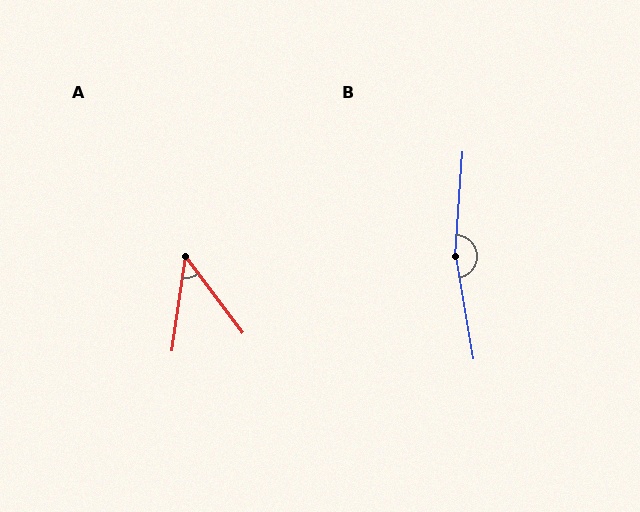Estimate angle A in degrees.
Approximately 45 degrees.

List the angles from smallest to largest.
A (45°), B (166°).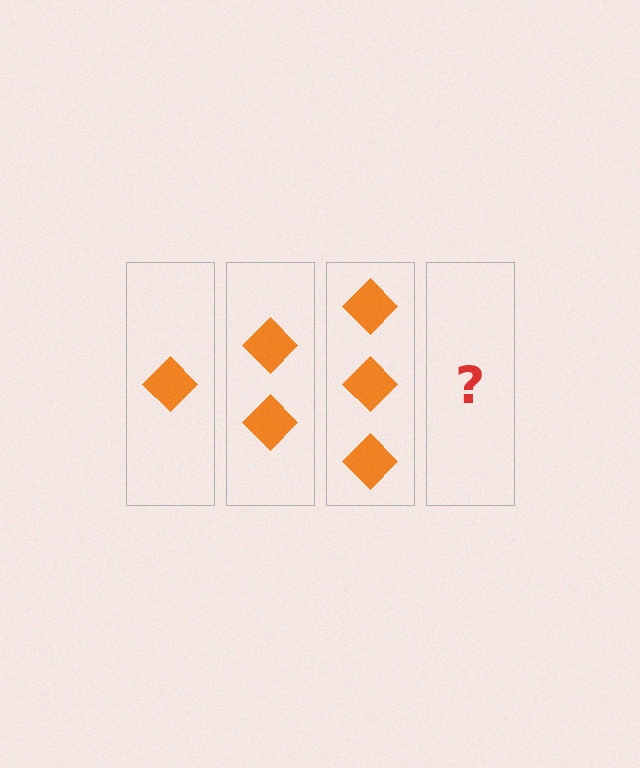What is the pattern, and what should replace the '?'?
The pattern is that each step adds one more diamond. The '?' should be 4 diamonds.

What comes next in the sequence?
The next element should be 4 diamonds.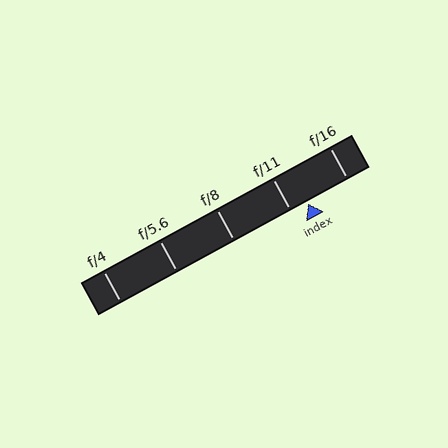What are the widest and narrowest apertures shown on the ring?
The widest aperture shown is f/4 and the narrowest is f/16.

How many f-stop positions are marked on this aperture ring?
There are 5 f-stop positions marked.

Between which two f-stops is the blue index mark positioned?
The index mark is between f/11 and f/16.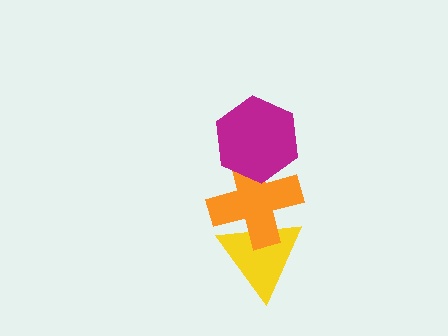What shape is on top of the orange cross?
The magenta hexagon is on top of the orange cross.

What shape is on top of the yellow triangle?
The orange cross is on top of the yellow triangle.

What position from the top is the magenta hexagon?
The magenta hexagon is 1st from the top.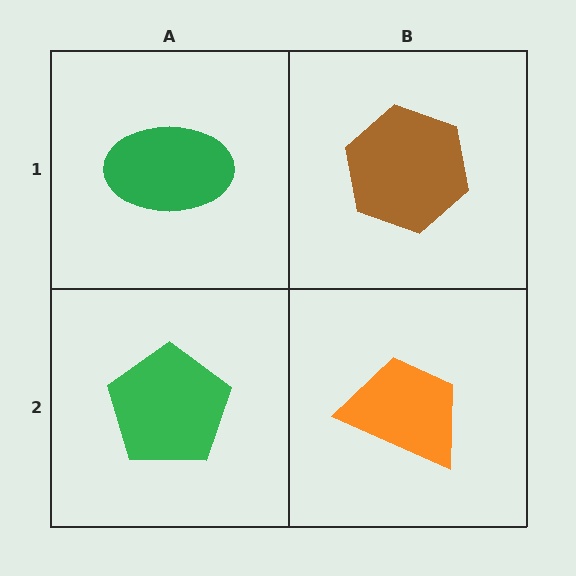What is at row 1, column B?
A brown hexagon.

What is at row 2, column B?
An orange trapezoid.